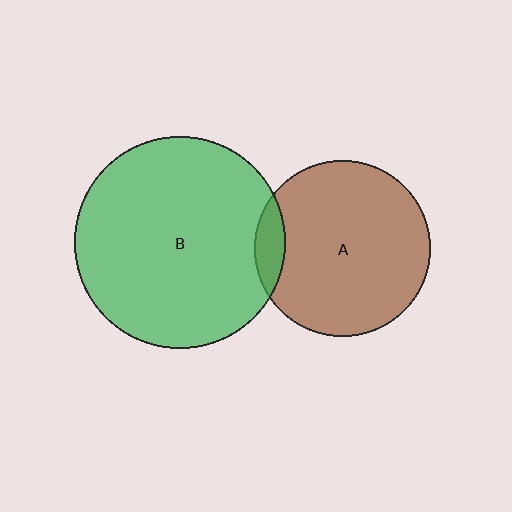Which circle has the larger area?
Circle B (green).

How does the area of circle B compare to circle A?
Approximately 1.4 times.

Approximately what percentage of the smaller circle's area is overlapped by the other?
Approximately 10%.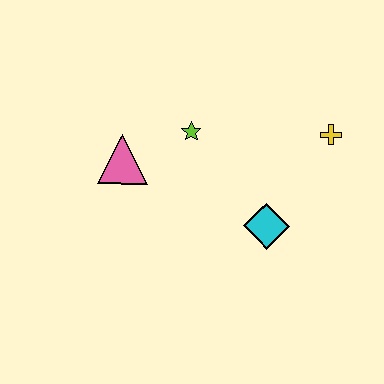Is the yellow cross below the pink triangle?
No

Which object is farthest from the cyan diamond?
The pink triangle is farthest from the cyan diamond.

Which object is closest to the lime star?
The pink triangle is closest to the lime star.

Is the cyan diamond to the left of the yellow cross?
Yes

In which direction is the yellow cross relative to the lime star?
The yellow cross is to the right of the lime star.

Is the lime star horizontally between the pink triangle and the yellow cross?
Yes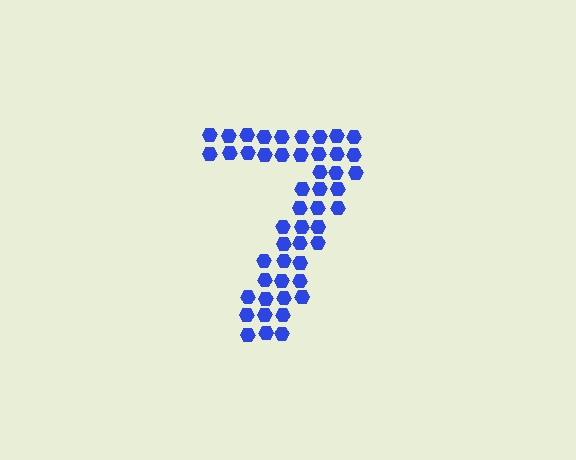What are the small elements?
The small elements are hexagons.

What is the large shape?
The large shape is the digit 7.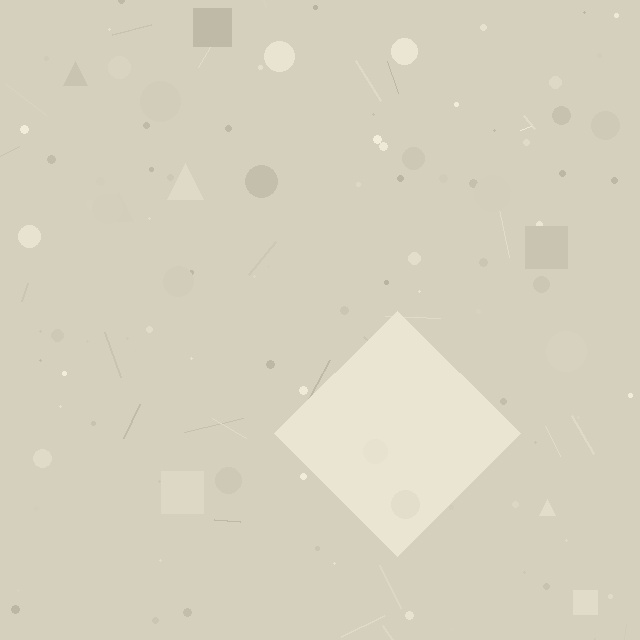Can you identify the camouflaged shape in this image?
The camouflaged shape is a diamond.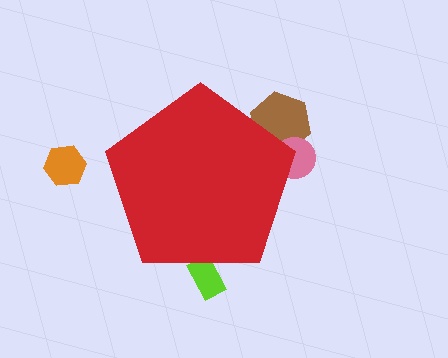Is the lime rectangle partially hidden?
Yes, the lime rectangle is partially hidden behind the red pentagon.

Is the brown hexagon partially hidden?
Yes, the brown hexagon is partially hidden behind the red pentagon.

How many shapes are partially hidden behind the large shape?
3 shapes are partially hidden.